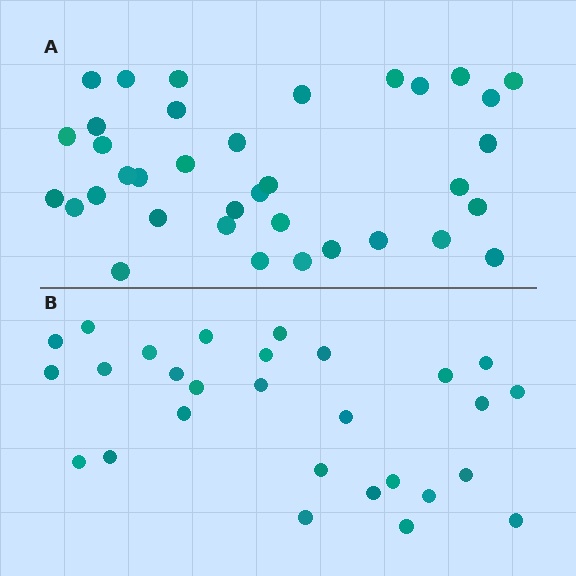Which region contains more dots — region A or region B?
Region A (the top region) has more dots.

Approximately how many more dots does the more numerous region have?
Region A has roughly 8 or so more dots than region B.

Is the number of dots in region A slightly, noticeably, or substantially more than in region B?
Region A has noticeably more, but not dramatically so. The ratio is roughly 1.3 to 1.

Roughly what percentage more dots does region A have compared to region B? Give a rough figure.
About 30% more.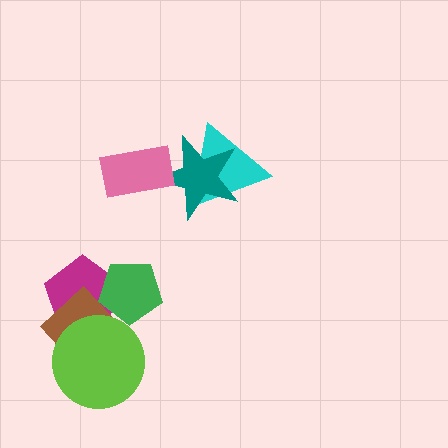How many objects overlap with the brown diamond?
3 objects overlap with the brown diamond.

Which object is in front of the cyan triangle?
The teal star is in front of the cyan triangle.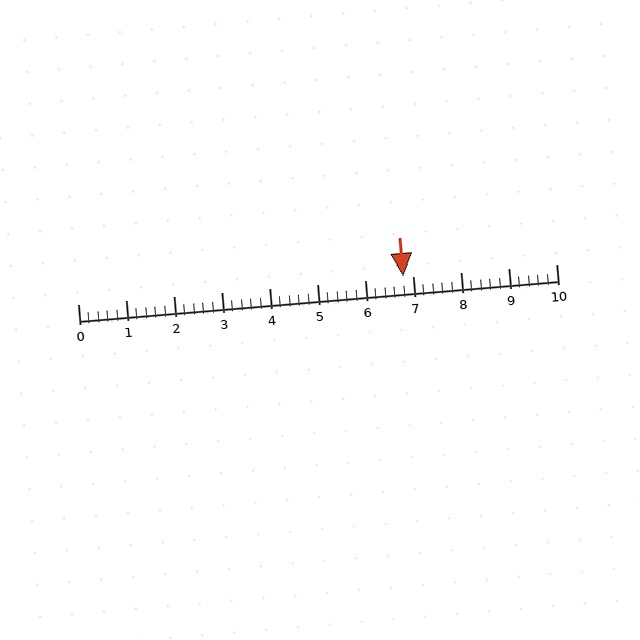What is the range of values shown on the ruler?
The ruler shows values from 0 to 10.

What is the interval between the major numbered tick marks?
The major tick marks are spaced 1 units apart.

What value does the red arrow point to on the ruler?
The red arrow points to approximately 6.8.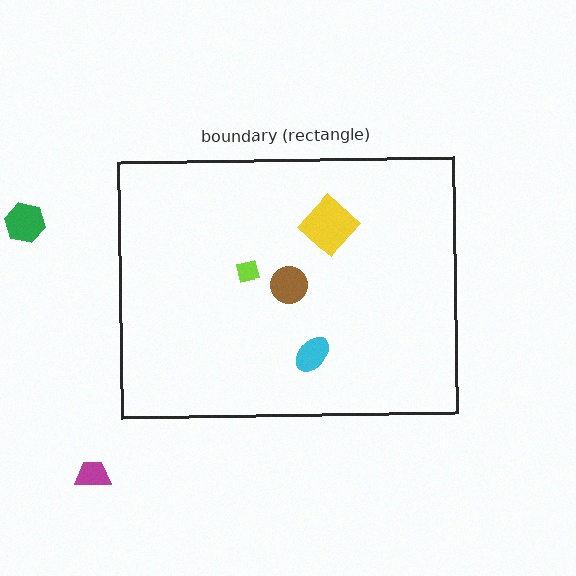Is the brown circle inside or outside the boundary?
Inside.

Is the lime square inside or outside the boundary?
Inside.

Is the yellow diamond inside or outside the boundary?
Inside.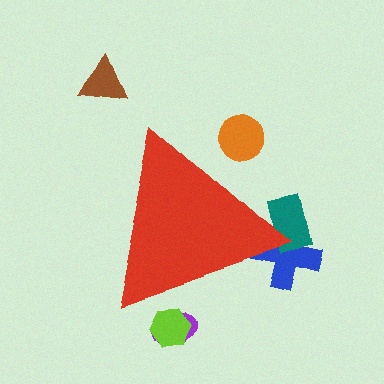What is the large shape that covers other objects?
A red triangle.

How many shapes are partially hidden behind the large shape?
5 shapes are partially hidden.